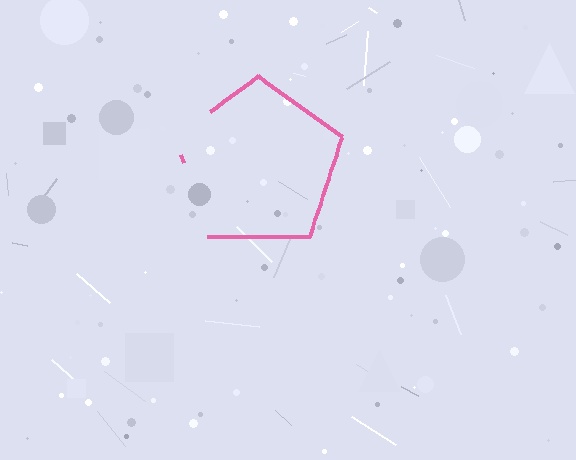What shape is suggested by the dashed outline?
The dashed outline suggests a pentagon.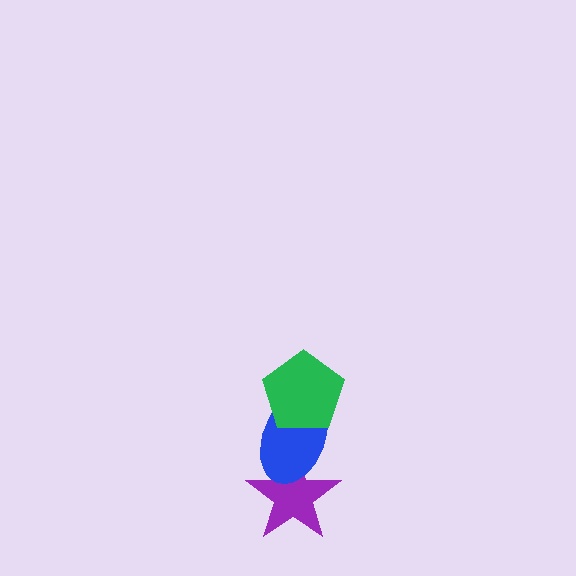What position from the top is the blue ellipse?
The blue ellipse is 2nd from the top.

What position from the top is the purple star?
The purple star is 3rd from the top.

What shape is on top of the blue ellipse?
The green pentagon is on top of the blue ellipse.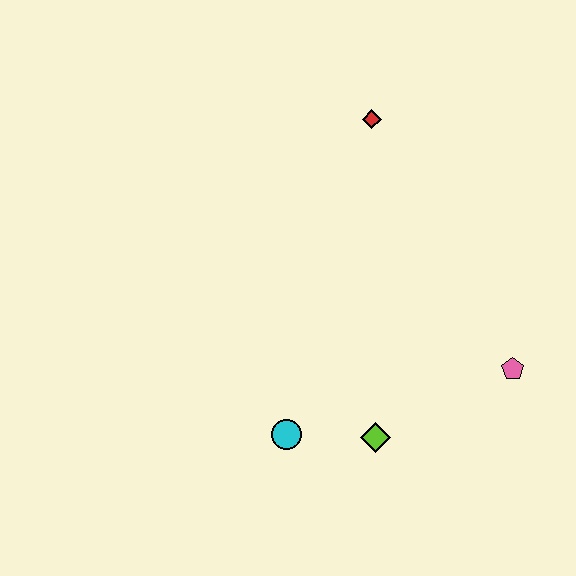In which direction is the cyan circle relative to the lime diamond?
The cyan circle is to the left of the lime diamond.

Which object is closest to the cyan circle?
The lime diamond is closest to the cyan circle.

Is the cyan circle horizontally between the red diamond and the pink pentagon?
No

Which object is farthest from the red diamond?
The cyan circle is farthest from the red diamond.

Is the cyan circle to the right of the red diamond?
No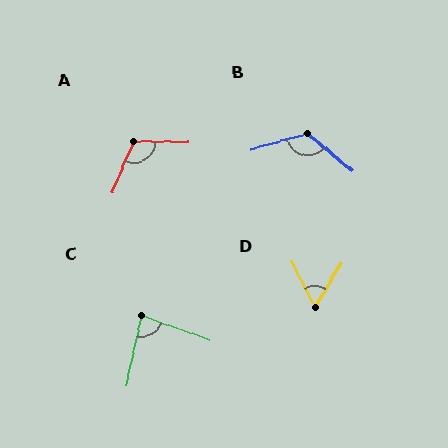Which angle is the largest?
B, at approximately 125 degrees.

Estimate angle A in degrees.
Approximately 111 degrees.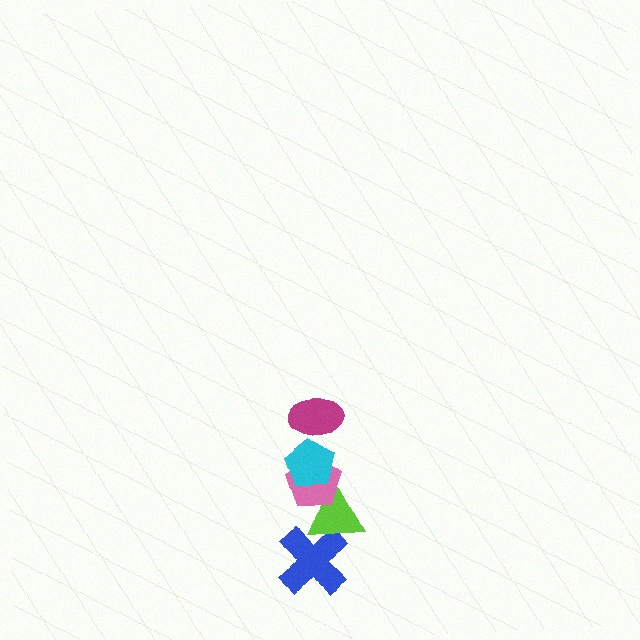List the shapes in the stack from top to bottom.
From top to bottom: the magenta ellipse, the cyan pentagon, the pink pentagon, the lime triangle, the blue cross.